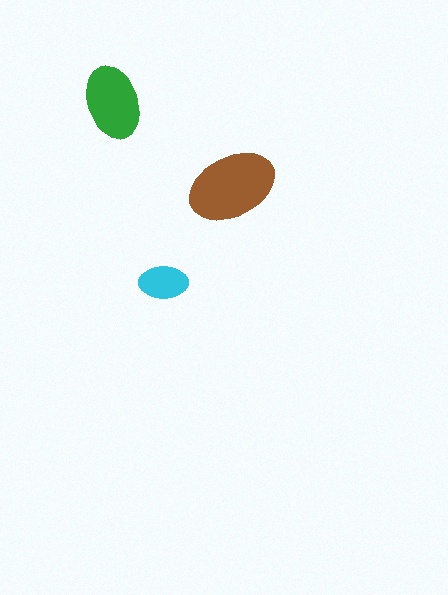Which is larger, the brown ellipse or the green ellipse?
The brown one.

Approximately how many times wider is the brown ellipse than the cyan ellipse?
About 2 times wider.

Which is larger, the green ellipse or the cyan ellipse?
The green one.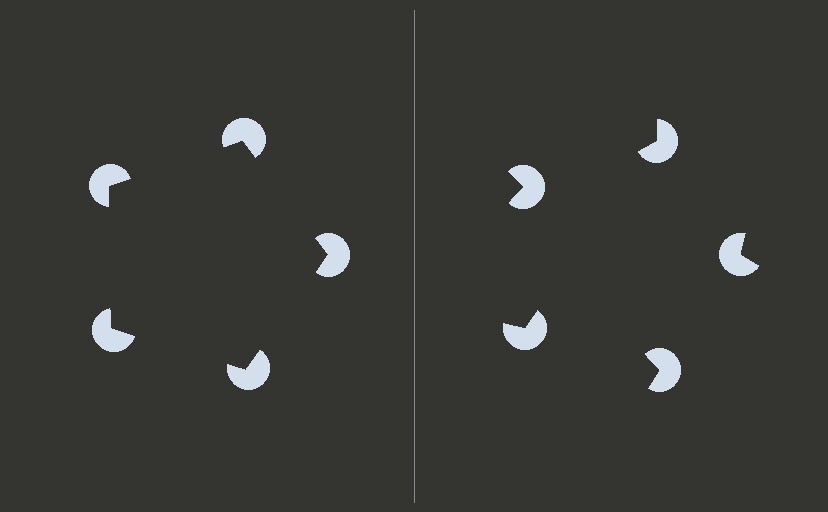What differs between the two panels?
The pac-man discs are positioned identically on both sides; only the wedge orientations differ. On the left they align to a pentagon; on the right they are misaligned.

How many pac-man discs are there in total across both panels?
10 — 5 on each side.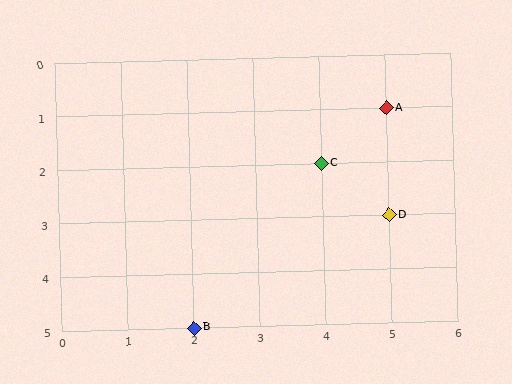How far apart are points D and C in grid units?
Points D and C are 1 column and 1 row apart (about 1.4 grid units diagonally).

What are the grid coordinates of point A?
Point A is at grid coordinates (5, 1).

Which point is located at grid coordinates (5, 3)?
Point D is at (5, 3).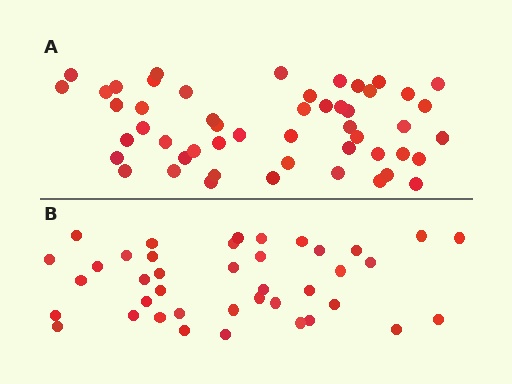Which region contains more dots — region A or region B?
Region A (the top region) has more dots.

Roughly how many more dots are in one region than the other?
Region A has roughly 12 or so more dots than region B.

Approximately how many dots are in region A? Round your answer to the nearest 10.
About 50 dots. (The exact count is 51, which rounds to 50.)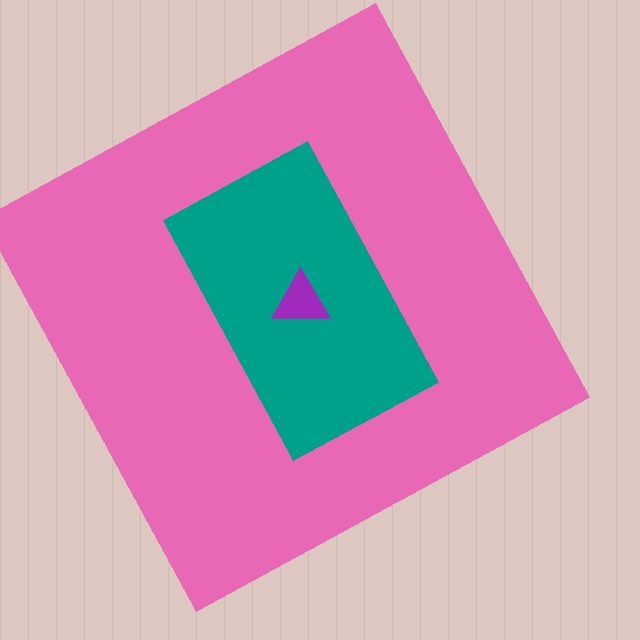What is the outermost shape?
The pink square.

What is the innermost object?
The purple triangle.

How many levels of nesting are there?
3.